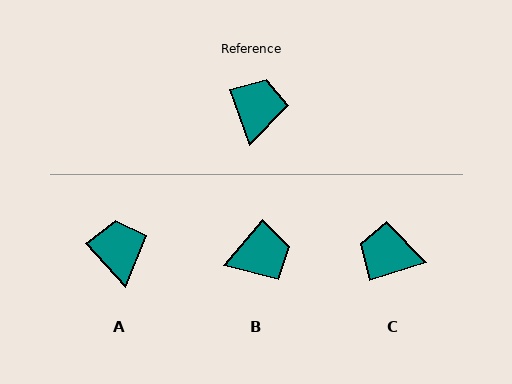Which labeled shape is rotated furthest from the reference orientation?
C, about 88 degrees away.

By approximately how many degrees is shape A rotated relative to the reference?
Approximately 23 degrees counter-clockwise.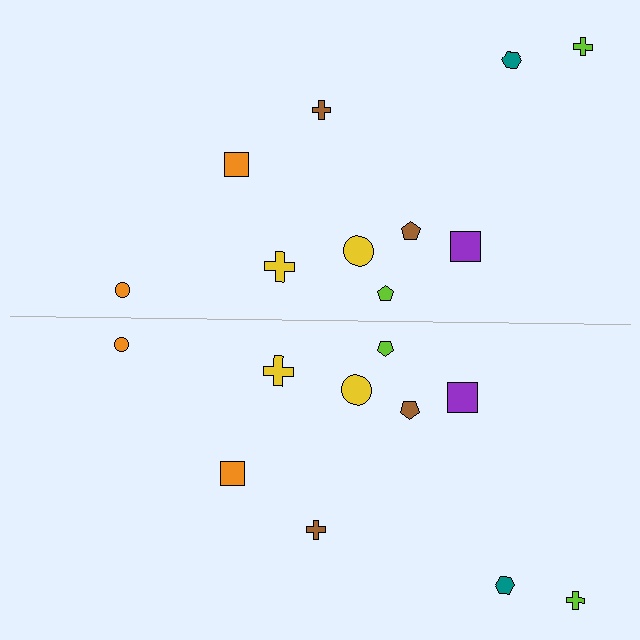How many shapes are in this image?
There are 20 shapes in this image.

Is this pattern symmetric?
Yes, this pattern has bilateral (reflection) symmetry.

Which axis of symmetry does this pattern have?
The pattern has a horizontal axis of symmetry running through the center of the image.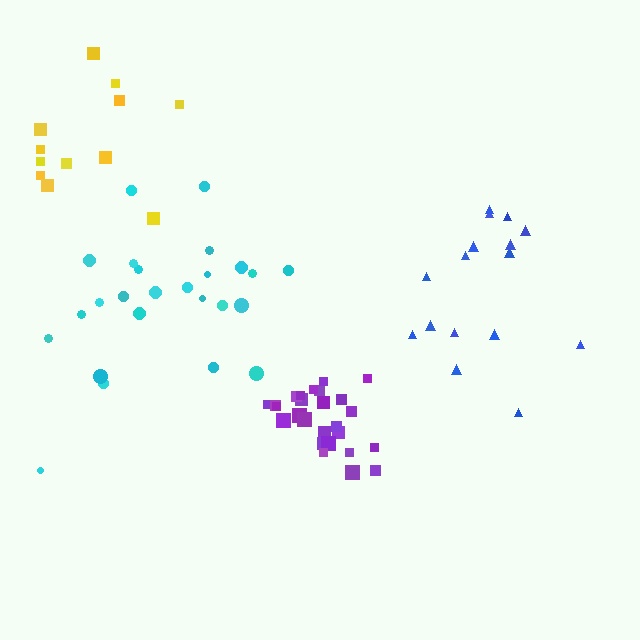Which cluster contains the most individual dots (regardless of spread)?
Purple (26).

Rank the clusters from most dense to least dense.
purple, blue, cyan, yellow.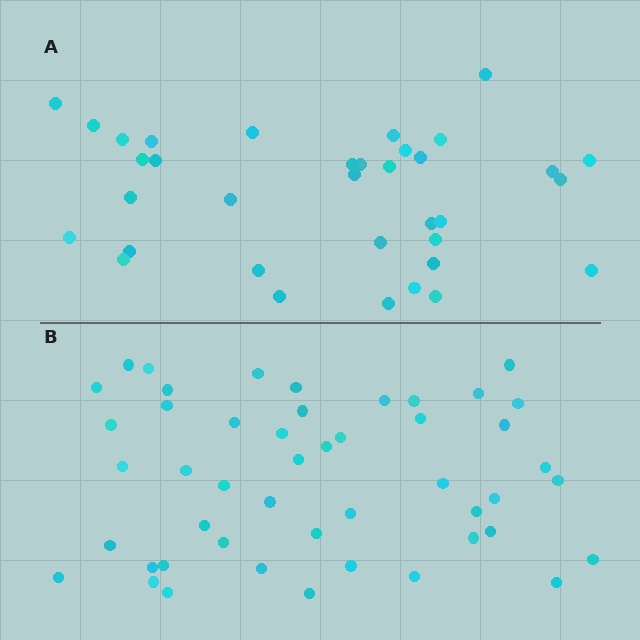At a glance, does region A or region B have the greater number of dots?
Region B (the bottom region) has more dots.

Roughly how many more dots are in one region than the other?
Region B has approximately 15 more dots than region A.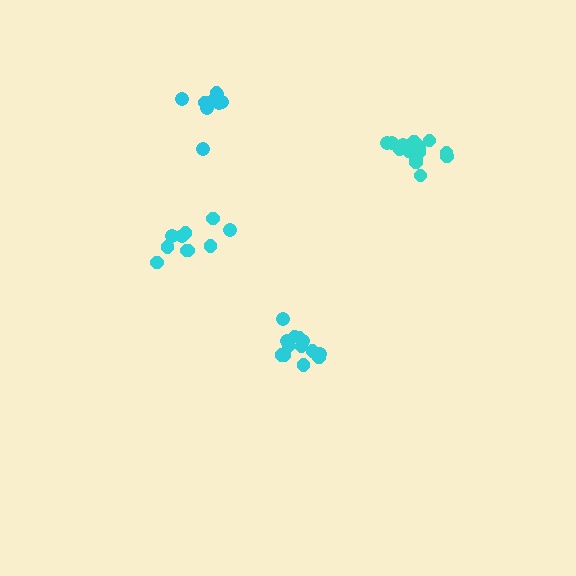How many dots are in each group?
Group 1: 9 dots, Group 2: 14 dots, Group 3: 10 dots, Group 4: 13 dots (46 total).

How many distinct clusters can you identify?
There are 4 distinct clusters.